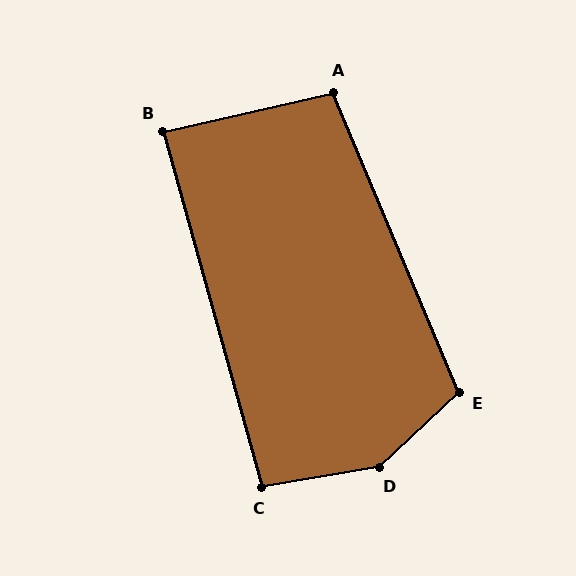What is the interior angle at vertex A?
Approximately 100 degrees (obtuse).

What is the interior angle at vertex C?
Approximately 96 degrees (obtuse).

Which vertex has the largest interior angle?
D, at approximately 147 degrees.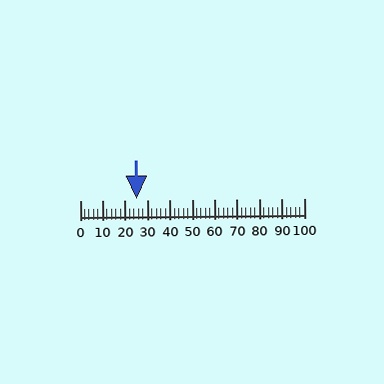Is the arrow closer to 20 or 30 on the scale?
The arrow is closer to 30.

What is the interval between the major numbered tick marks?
The major tick marks are spaced 10 units apart.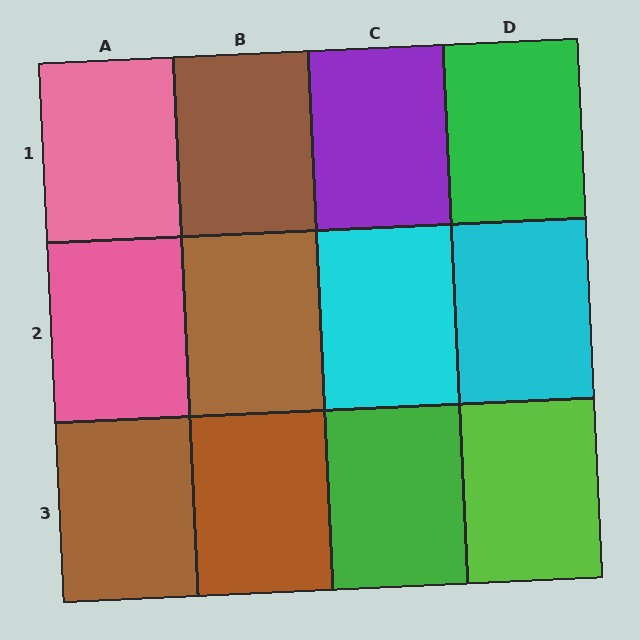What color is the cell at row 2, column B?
Brown.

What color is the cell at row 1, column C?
Purple.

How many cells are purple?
1 cell is purple.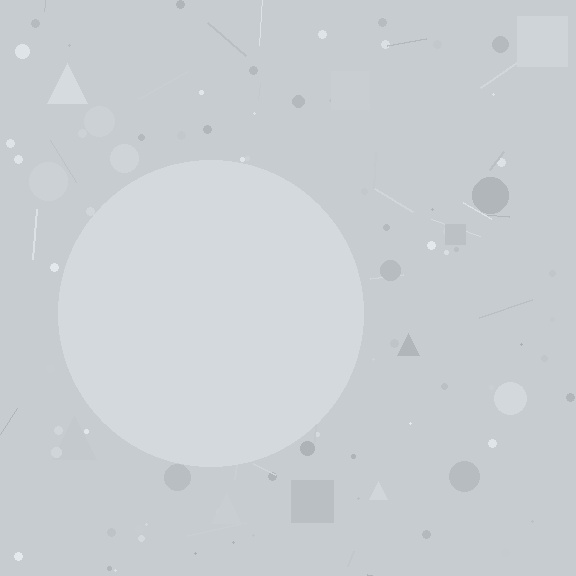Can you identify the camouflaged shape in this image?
The camouflaged shape is a circle.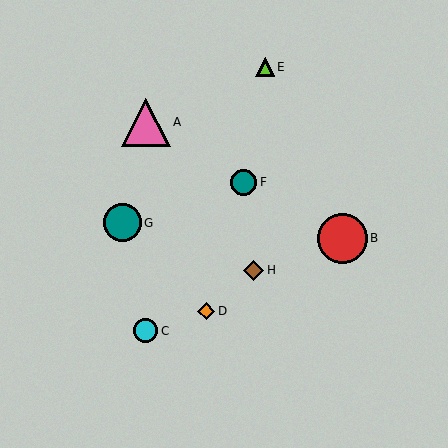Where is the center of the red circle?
The center of the red circle is at (342, 238).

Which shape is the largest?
The red circle (labeled B) is the largest.